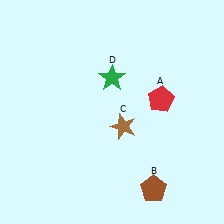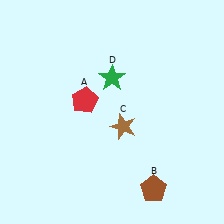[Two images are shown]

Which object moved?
The red pentagon (A) moved left.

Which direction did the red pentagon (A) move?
The red pentagon (A) moved left.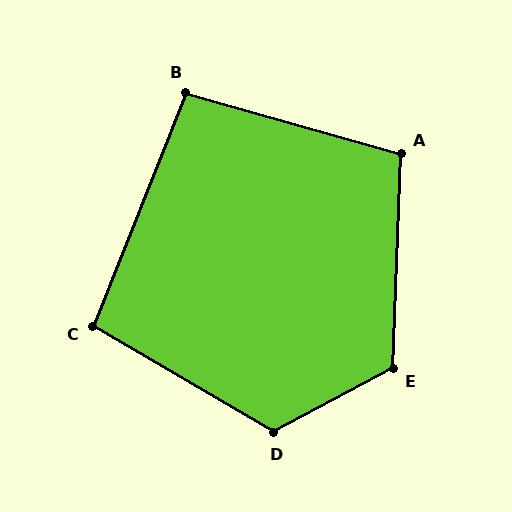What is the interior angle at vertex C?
Approximately 99 degrees (obtuse).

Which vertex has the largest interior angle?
D, at approximately 121 degrees.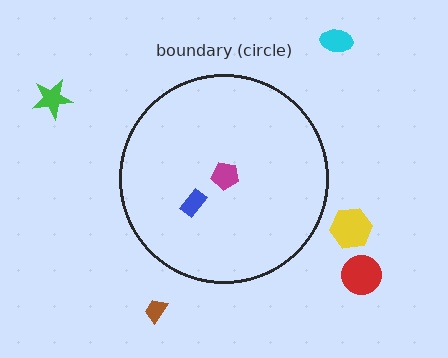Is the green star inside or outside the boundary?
Outside.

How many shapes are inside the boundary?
2 inside, 5 outside.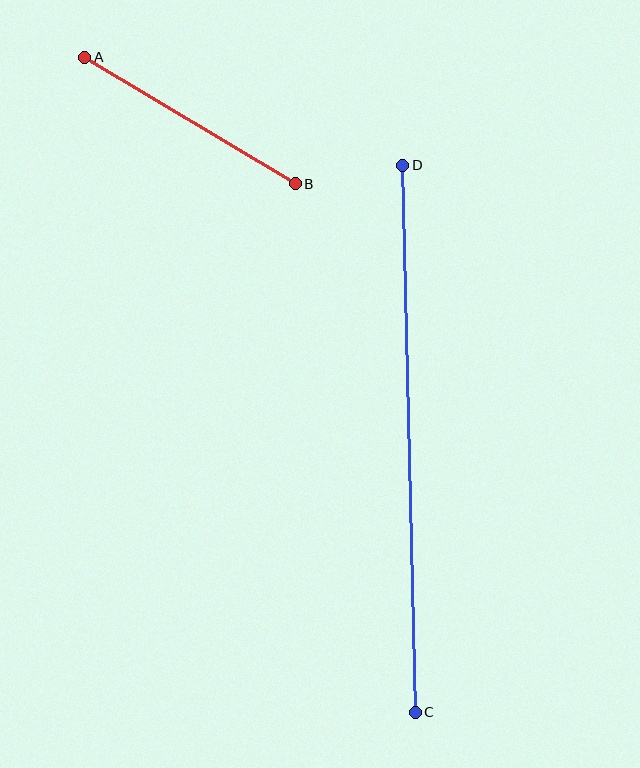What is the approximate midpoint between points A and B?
The midpoint is at approximately (190, 121) pixels.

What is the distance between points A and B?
The distance is approximately 246 pixels.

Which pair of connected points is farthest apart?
Points C and D are farthest apart.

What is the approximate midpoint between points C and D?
The midpoint is at approximately (409, 439) pixels.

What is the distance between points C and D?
The distance is approximately 547 pixels.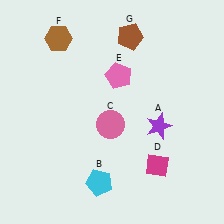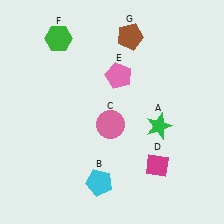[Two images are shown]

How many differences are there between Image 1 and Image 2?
There are 2 differences between the two images.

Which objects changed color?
A changed from purple to green. F changed from brown to green.